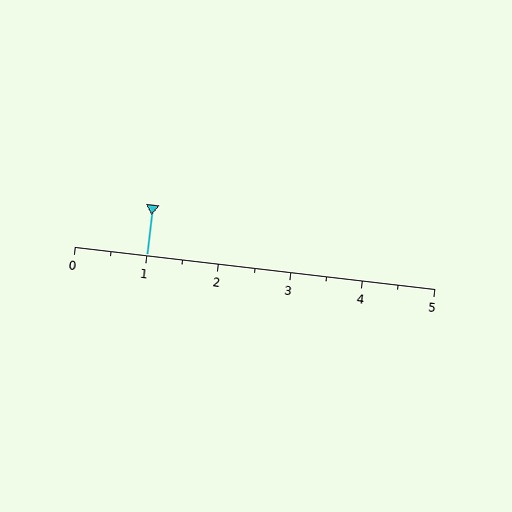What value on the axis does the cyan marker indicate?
The marker indicates approximately 1.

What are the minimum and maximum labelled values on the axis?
The axis runs from 0 to 5.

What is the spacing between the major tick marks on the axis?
The major ticks are spaced 1 apart.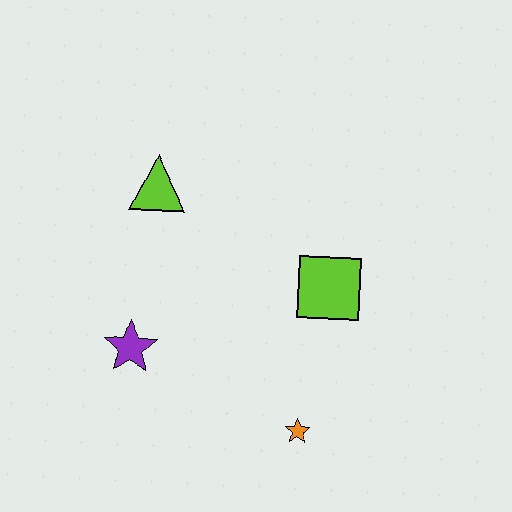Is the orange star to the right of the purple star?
Yes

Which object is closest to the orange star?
The lime square is closest to the orange star.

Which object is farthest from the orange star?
The lime triangle is farthest from the orange star.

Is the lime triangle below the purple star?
No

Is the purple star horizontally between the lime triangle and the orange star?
No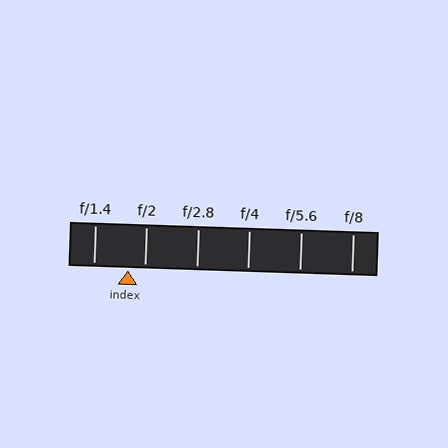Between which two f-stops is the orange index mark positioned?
The index mark is between f/1.4 and f/2.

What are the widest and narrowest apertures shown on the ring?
The widest aperture shown is f/1.4 and the narrowest is f/8.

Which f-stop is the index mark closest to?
The index mark is closest to f/2.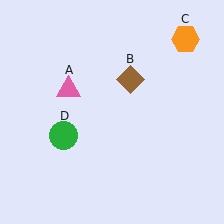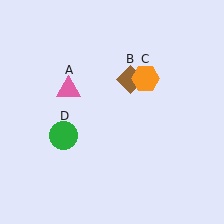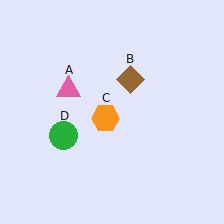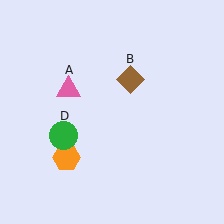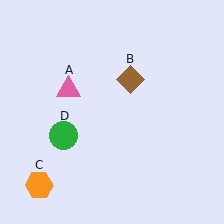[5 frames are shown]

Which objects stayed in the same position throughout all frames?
Pink triangle (object A) and brown diamond (object B) and green circle (object D) remained stationary.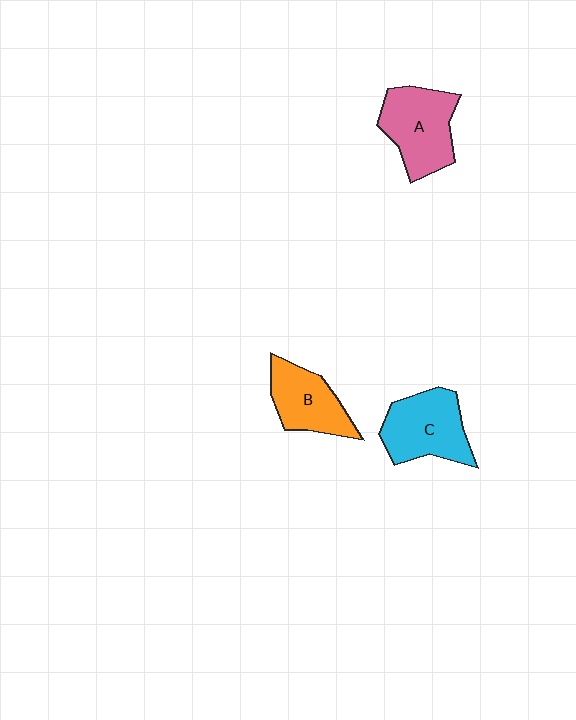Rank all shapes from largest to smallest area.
From largest to smallest: A (pink), C (cyan), B (orange).